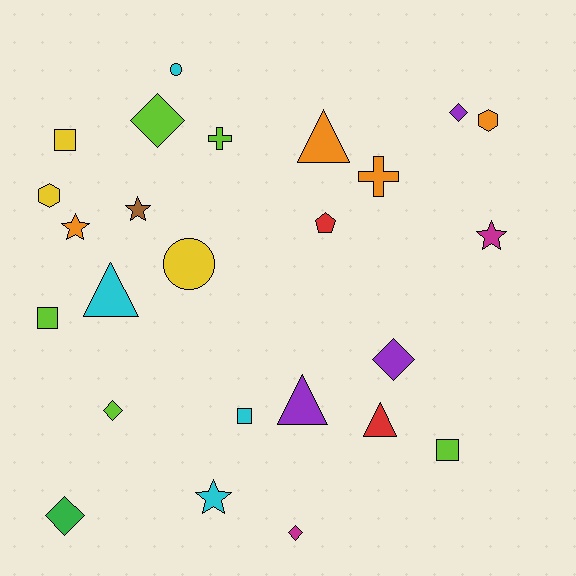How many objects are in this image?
There are 25 objects.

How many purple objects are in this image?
There are 3 purple objects.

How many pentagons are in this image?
There is 1 pentagon.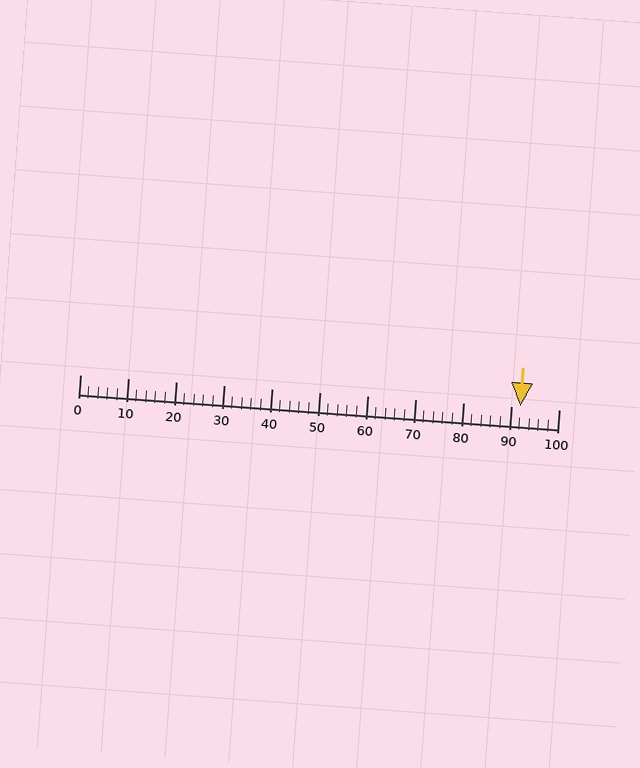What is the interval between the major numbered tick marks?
The major tick marks are spaced 10 units apart.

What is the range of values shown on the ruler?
The ruler shows values from 0 to 100.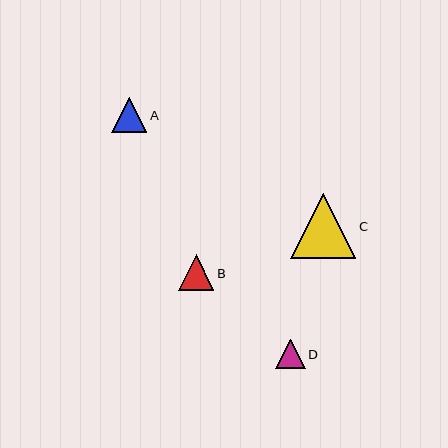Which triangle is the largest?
Triangle C is the largest with a size of approximately 65 pixels.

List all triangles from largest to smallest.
From largest to smallest: C, B, A, D.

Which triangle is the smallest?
Triangle D is the smallest with a size of approximately 29 pixels.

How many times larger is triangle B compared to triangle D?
Triangle B is approximately 1.2 times the size of triangle D.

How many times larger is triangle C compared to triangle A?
Triangle C is approximately 1.8 times the size of triangle A.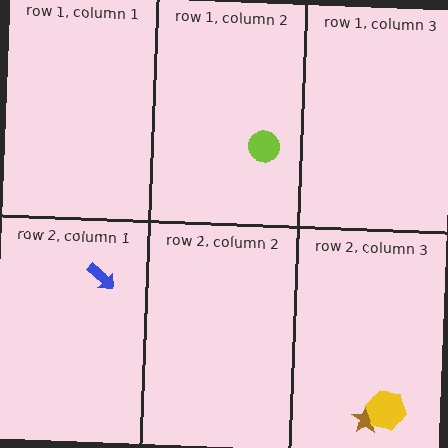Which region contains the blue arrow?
The row 2, column 1 region.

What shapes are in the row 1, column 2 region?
The lime circle.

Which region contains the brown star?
The row 2, column 3 region.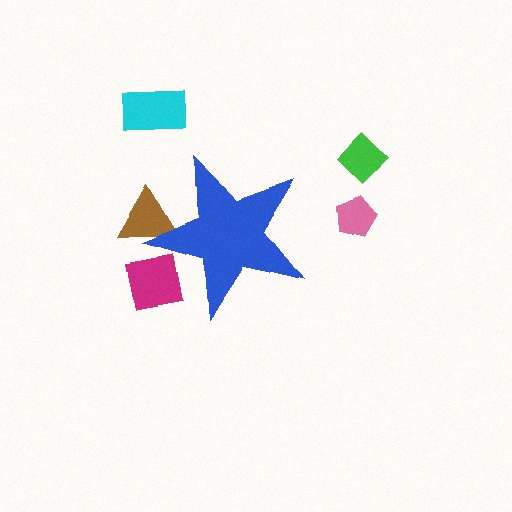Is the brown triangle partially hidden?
Yes, the brown triangle is partially hidden behind the blue star.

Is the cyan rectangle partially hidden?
No, the cyan rectangle is fully visible.